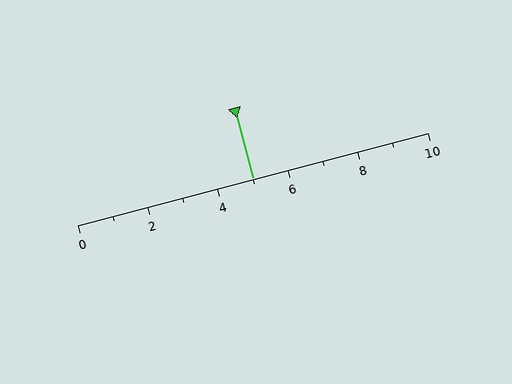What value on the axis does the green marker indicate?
The marker indicates approximately 5.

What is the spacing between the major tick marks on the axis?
The major ticks are spaced 2 apart.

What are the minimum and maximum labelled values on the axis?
The axis runs from 0 to 10.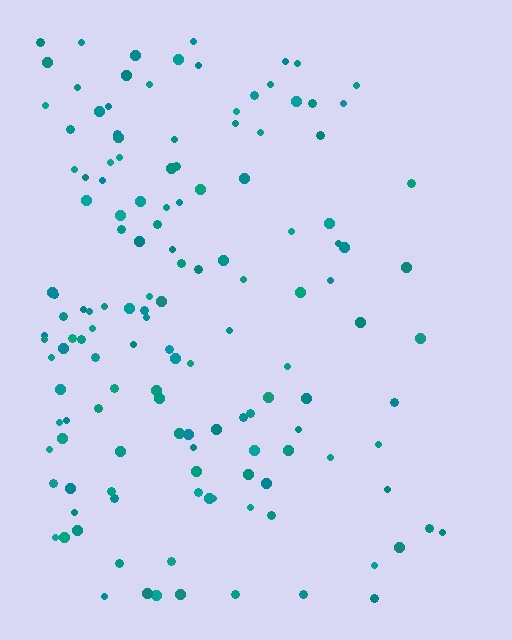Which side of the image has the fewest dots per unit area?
The right.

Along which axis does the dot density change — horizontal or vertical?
Horizontal.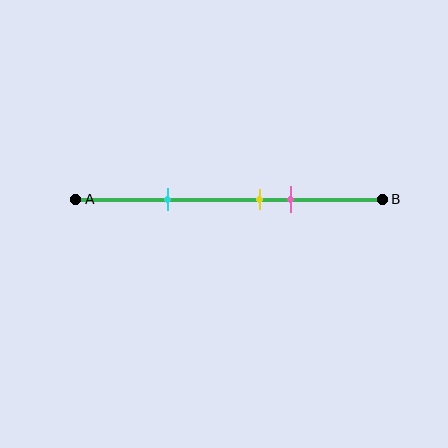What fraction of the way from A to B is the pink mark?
The pink mark is approximately 70% (0.7) of the way from A to B.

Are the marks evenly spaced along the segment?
No, the marks are not evenly spaced.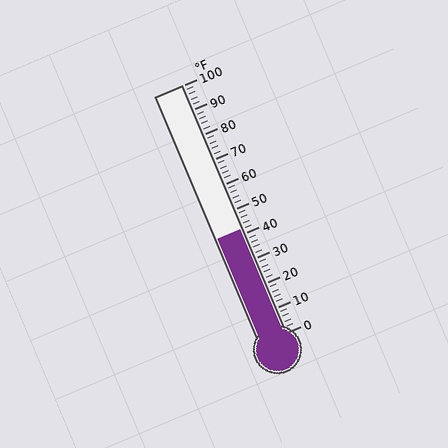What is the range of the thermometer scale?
The thermometer scale ranges from 0°F to 100°F.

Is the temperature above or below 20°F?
The temperature is above 20°F.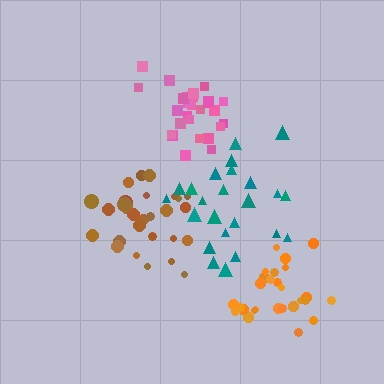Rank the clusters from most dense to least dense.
pink, brown, orange, teal.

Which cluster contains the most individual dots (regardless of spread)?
Brown (28).